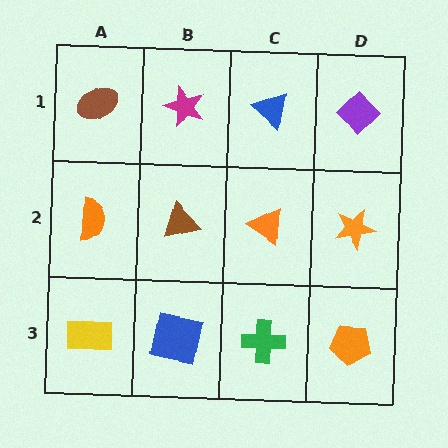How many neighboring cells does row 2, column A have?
3.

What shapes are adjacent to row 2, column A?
A brown ellipse (row 1, column A), a yellow rectangle (row 3, column A), a brown triangle (row 2, column B).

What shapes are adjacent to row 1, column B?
A brown triangle (row 2, column B), a brown ellipse (row 1, column A), a blue triangle (row 1, column C).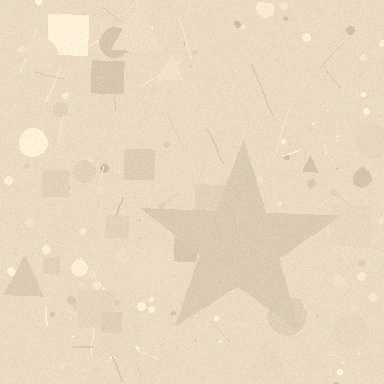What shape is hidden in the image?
A star is hidden in the image.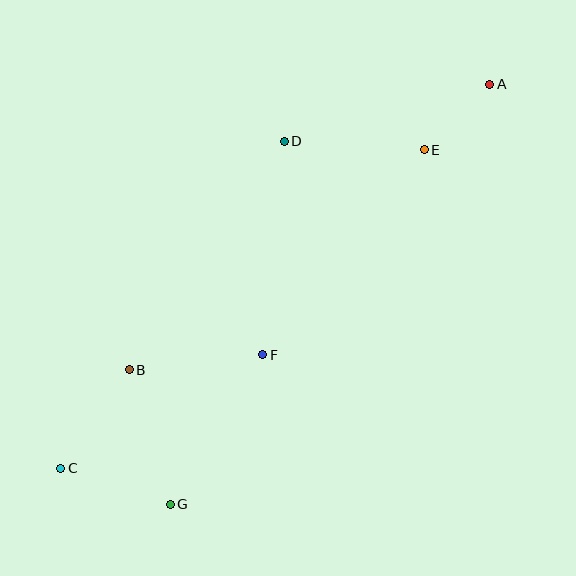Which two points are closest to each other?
Points A and E are closest to each other.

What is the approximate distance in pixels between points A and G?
The distance between A and G is approximately 528 pixels.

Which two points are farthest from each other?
Points A and C are farthest from each other.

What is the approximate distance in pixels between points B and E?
The distance between B and E is approximately 368 pixels.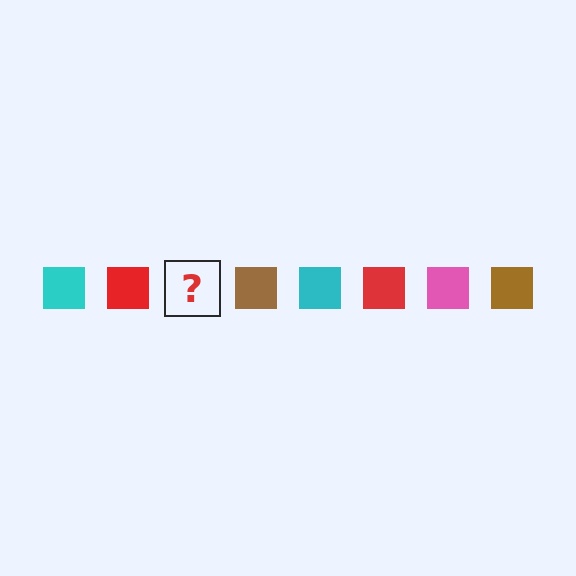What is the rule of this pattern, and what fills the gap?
The rule is that the pattern cycles through cyan, red, pink, brown squares. The gap should be filled with a pink square.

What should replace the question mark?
The question mark should be replaced with a pink square.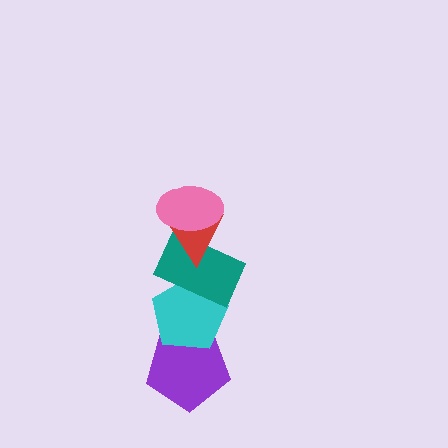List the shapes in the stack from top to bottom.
From top to bottom: the pink ellipse, the red triangle, the teal rectangle, the cyan pentagon, the purple pentagon.